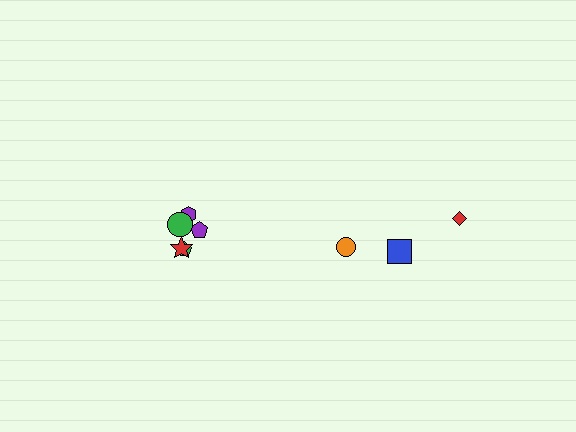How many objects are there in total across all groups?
There are 8 objects.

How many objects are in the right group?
There are 3 objects.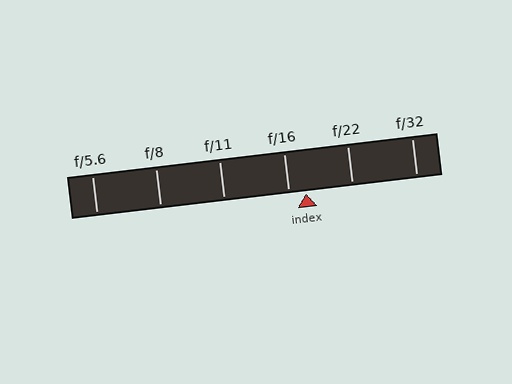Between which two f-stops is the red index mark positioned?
The index mark is between f/16 and f/22.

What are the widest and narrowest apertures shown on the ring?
The widest aperture shown is f/5.6 and the narrowest is f/32.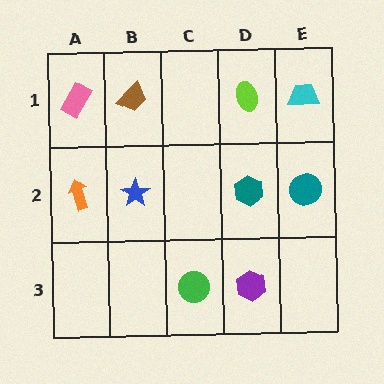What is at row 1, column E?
A cyan trapezoid.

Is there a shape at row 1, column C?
No, that cell is empty.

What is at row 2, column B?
A blue star.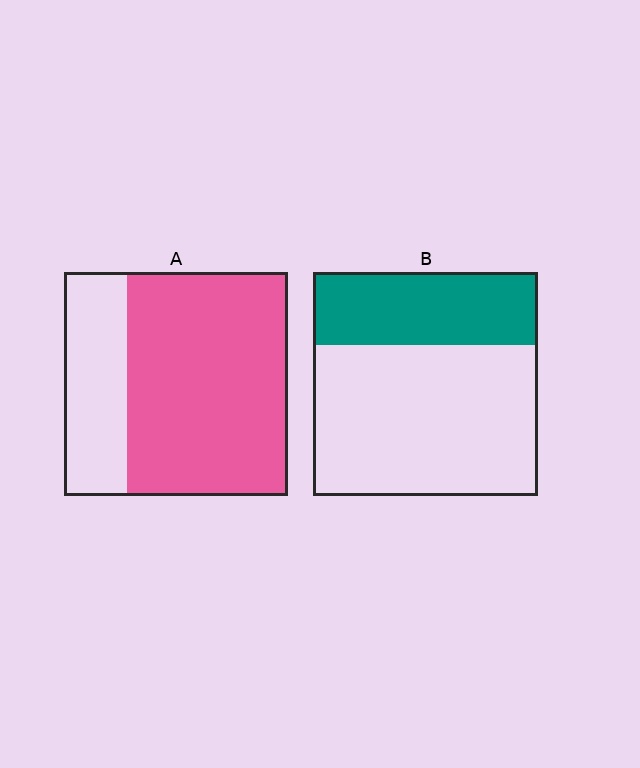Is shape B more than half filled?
No.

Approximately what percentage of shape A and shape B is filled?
A is approximately 70% and B is approximately 35%.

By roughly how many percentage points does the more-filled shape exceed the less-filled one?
By roughly 40 percentage points (A over B).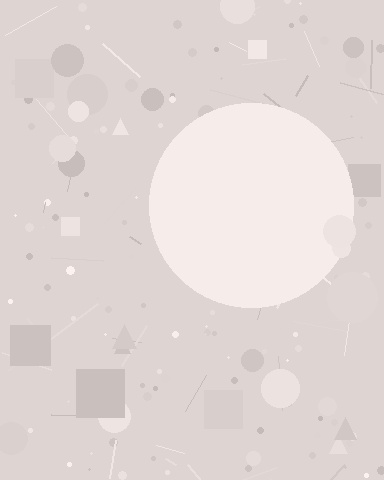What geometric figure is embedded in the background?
A circle is embedded in the background.